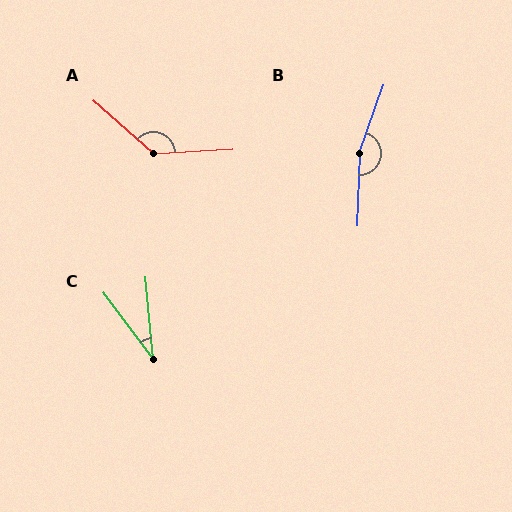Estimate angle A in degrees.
Approximately 135 degrees.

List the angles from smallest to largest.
C (32°), A (135°), B (162°).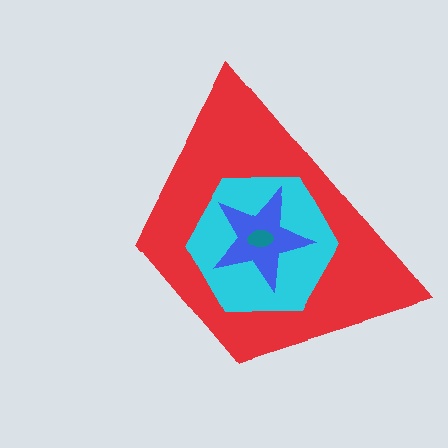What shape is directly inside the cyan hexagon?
The blue star.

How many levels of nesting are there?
4.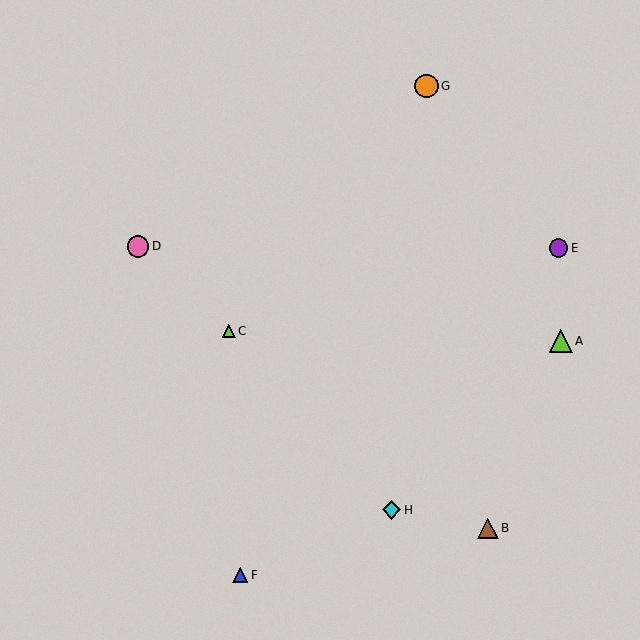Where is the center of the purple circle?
The center of the purple circle is at (559, 248).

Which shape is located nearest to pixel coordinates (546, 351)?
The lime triangle (labeled A) at (561, 341) is nearest to that location.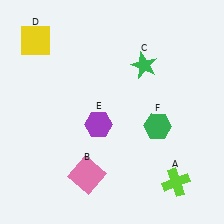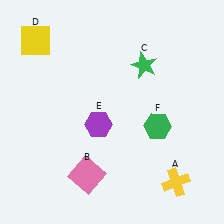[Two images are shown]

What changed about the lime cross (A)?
In Image 1, A is lime. In Image 2, it changed to yellow.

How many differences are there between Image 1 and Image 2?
There is 1 difference between the two images.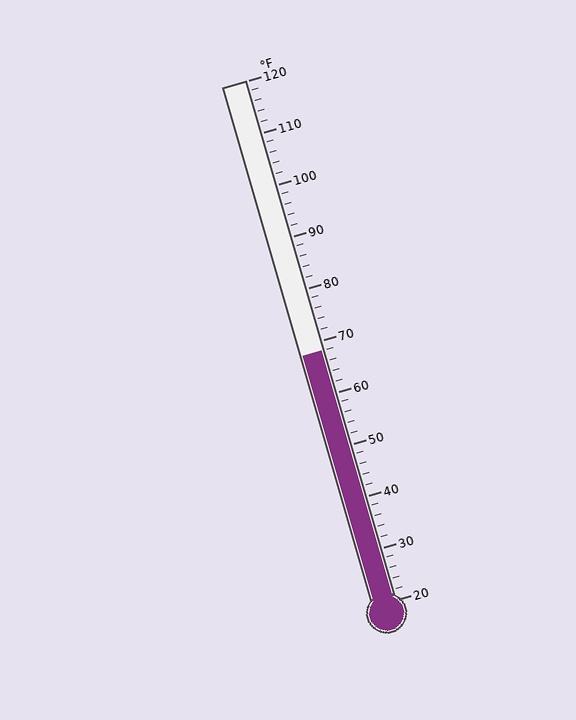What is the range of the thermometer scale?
The thermometer scale ranges from 20°F to 120°F.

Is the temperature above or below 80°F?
The temperature is below 80°F.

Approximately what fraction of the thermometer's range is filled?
The thermometer is filled to approximately 50% of its range.